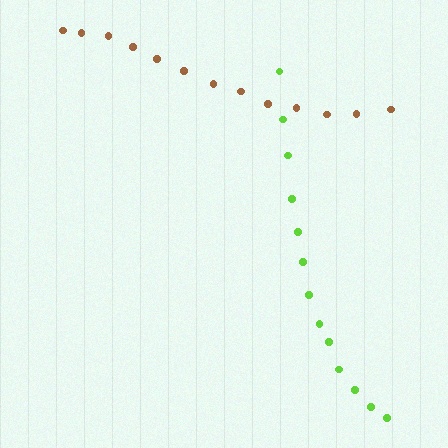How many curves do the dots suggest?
There are 2 distinct paths.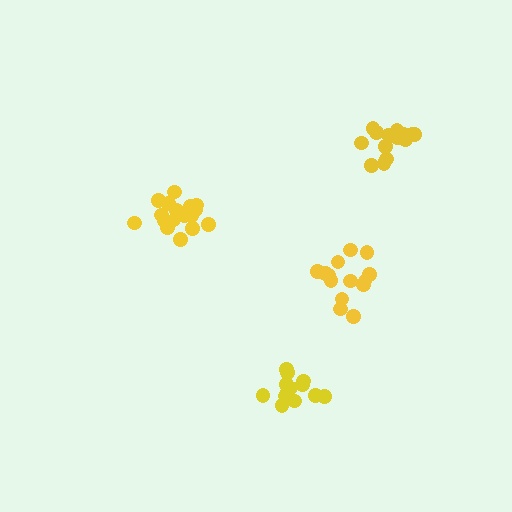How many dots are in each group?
Group 1: 17 dots, Group 2: 14 dots, Group 3: 13 dots, Group 4: 14 dots (58 total).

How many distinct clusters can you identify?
There are 4 distinct clusters.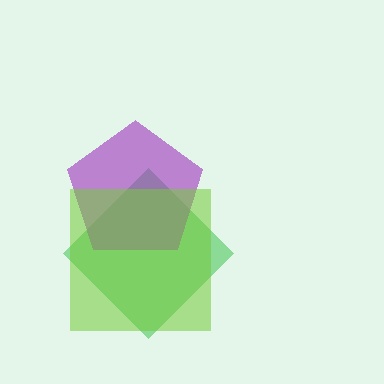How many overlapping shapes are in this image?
There are 3 overlapping shapes in the image.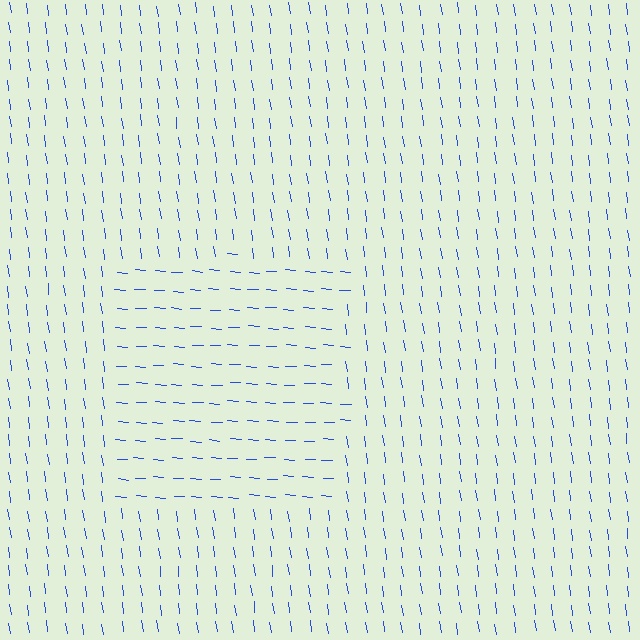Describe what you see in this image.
The image is filled with small blue line segments. A rectangle region in the image has lines oriented differently from the surrounding lines, creating a visible texture boundary.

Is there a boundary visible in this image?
Yes, there is a texture boundary formed by a change in line orientation.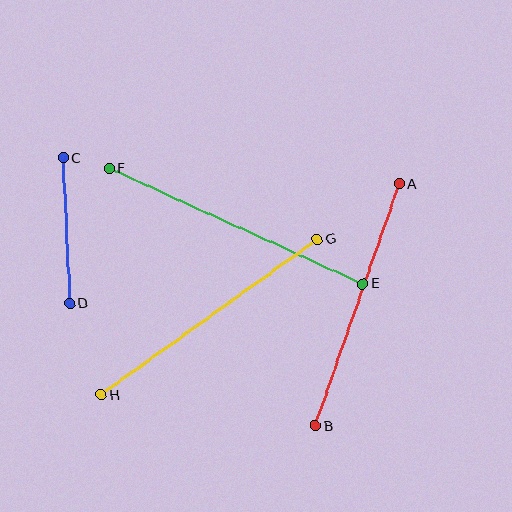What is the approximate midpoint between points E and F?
The midpoint is at approximately (236, 226) pixels.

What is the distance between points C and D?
The distance is approximately 145 pixels.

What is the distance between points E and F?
The distance is approximately 279 pixels.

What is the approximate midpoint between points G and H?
The midpoint is at approximately (209, 317) pixels.